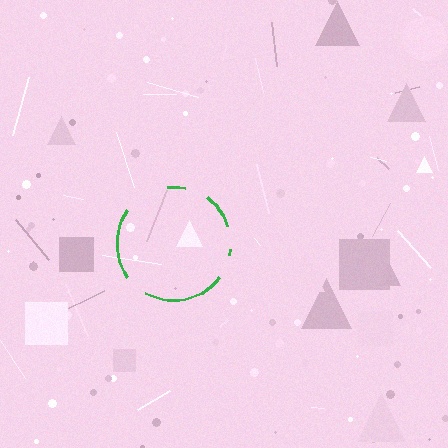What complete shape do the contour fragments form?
The contour fragments form a circle.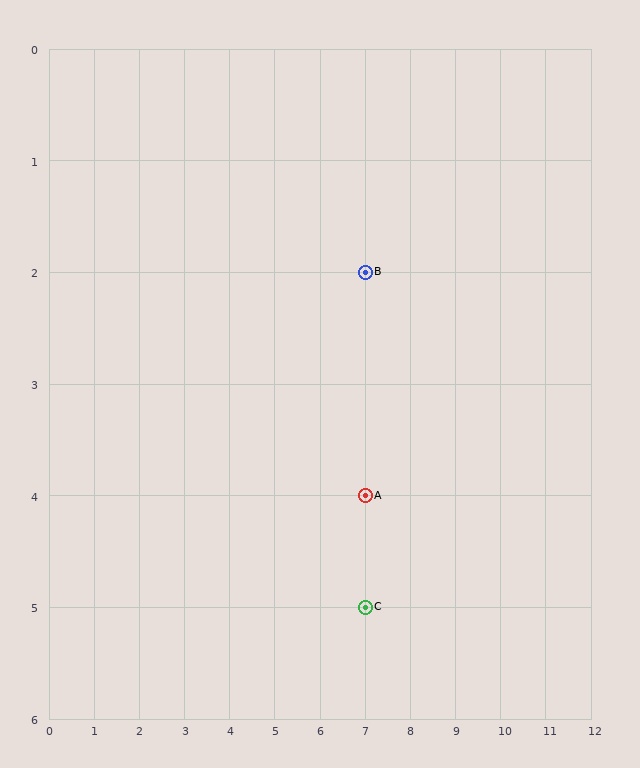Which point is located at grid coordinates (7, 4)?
Point A is at (7, 4).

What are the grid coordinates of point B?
Point B is at grid coordinates (7, 2).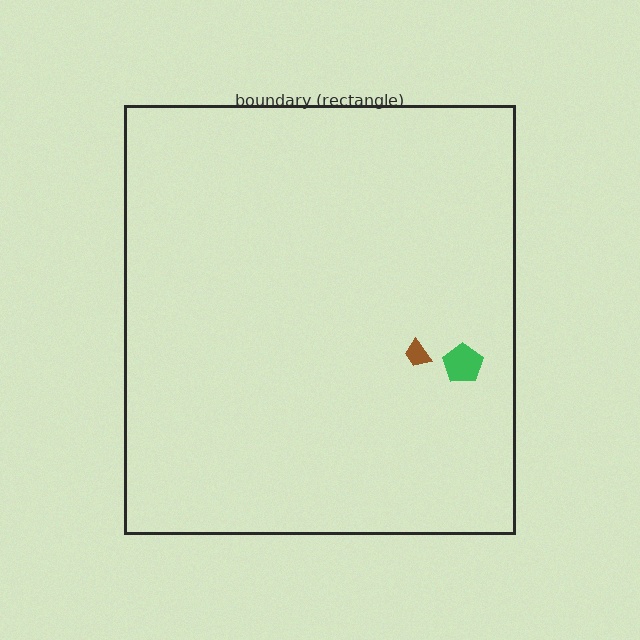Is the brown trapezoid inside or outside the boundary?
Inside.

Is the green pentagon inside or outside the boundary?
Inside.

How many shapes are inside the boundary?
2 inside, 0 outside.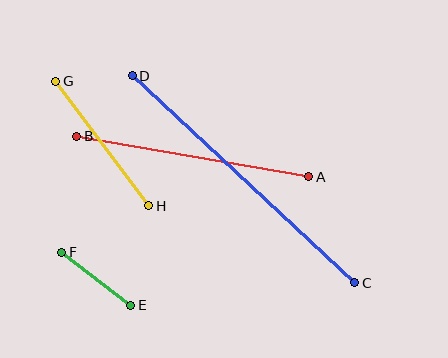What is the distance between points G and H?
The distance is approximately 156 pixels.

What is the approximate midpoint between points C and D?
The midpoint is at approximately (244, 179) pixels.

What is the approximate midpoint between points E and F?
The midpoint is at approximately (96, 279) pixels.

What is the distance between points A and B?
The distance is approximately 235 pixels.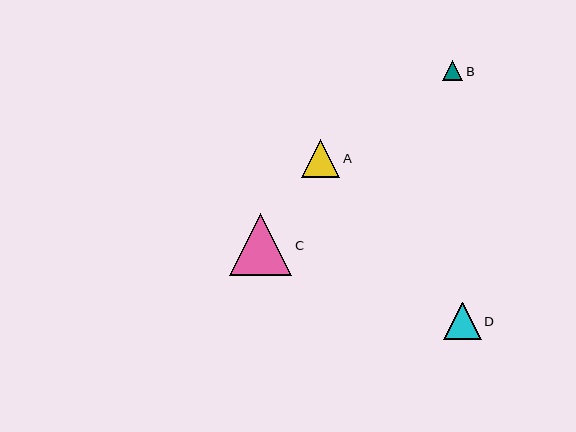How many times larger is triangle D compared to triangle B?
Triangle D is approximately 1.9 times the size of triangle B.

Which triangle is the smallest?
Triangle B is the smallest with a size of approximately 20 pixels.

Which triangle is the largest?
Triangle C is the largest with a size of approximately 62 pixels.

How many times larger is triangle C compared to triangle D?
Triangle C is approximately 1.6 times the size of triangle D.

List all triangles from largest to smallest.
From largest to smallest: C, D, A, B.